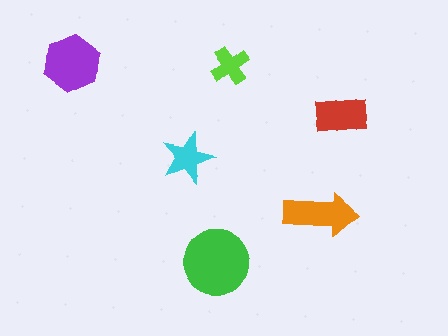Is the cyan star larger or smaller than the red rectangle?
Smaller.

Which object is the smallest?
The lime cross.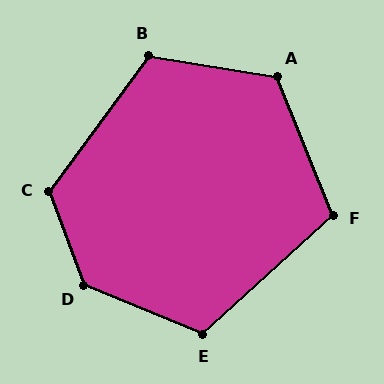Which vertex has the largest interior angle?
D, at approximately 133 degrees.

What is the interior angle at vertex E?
Approximately 115 degrees (obtuse).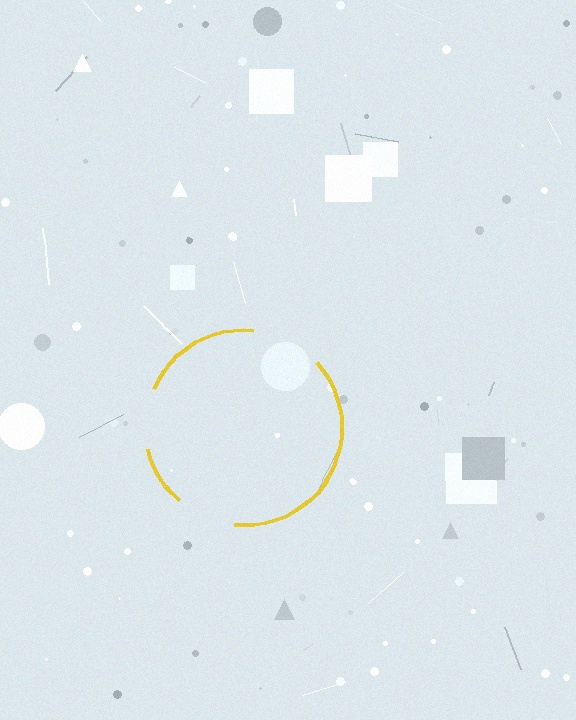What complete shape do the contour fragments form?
The contour fragments form a circle.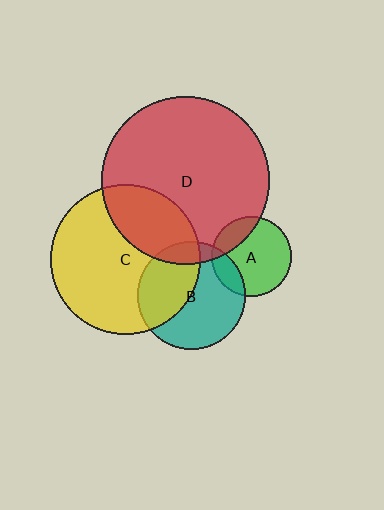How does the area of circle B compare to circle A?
Approximately 1.8 times.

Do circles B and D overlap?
Yes.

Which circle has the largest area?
Circle D (red).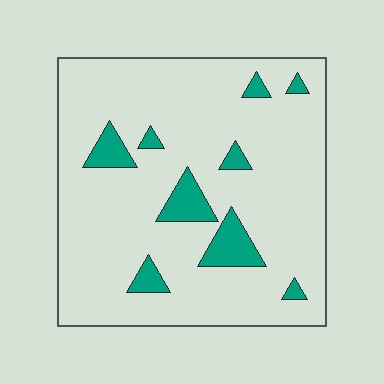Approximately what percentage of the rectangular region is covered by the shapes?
Approximately 10%.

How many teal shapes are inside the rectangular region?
9.